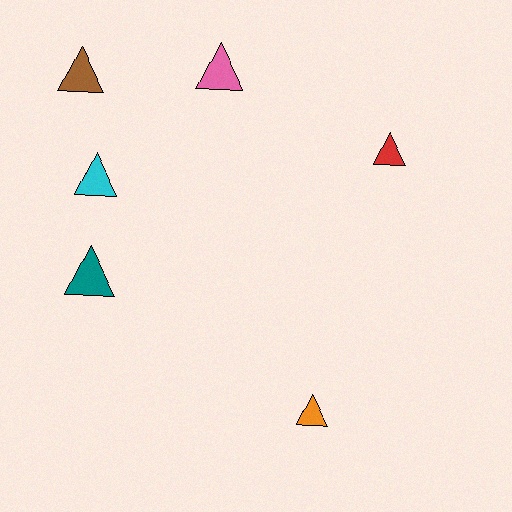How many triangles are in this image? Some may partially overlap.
There are 6 triangles.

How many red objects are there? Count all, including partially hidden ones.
There is 1 red object.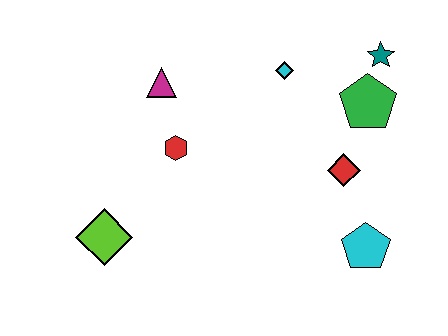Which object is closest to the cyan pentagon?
The red diamond is closest to the cyan pentagon.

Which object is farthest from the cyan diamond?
The lime diamond is farthest from the cyan diamond.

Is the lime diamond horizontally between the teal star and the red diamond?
No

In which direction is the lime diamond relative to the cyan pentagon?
The lime diamond is to the left of the cyan pentagon.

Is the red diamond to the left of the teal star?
Yes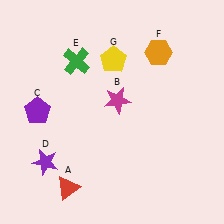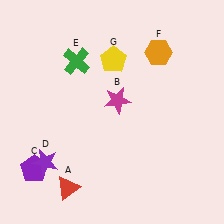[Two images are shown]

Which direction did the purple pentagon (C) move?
The purple pentagon (C) moved down.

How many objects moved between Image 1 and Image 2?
1 object moved between the two images.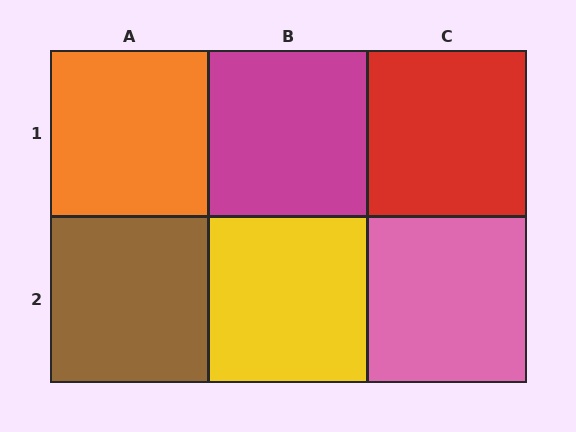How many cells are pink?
1 cell is pink.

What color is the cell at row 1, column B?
Magenta.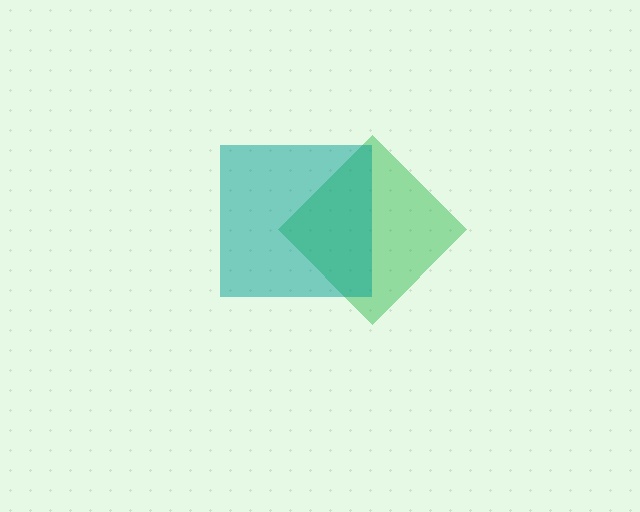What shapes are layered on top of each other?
The layered shapes are: a green diamond, a teal square.